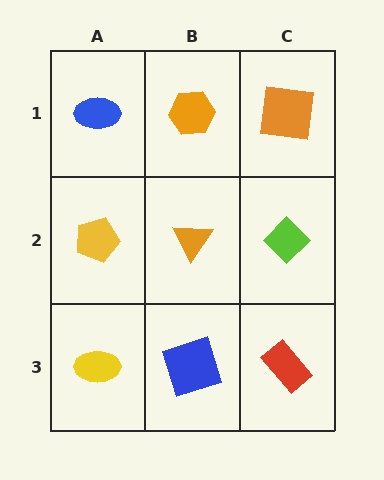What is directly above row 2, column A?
A blue ellipse.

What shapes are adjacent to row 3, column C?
A lime diamond (row 2, column C), a blue square (row 3, column B).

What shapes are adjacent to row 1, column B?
An orange triangle (row 2, column B), a blue ellipse (row 1, column A), an orange square (row 1, column C).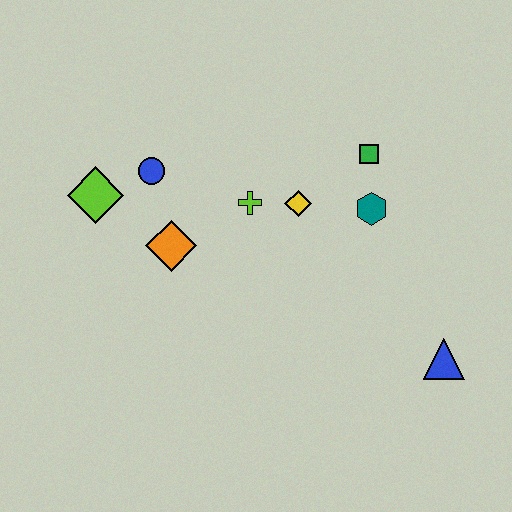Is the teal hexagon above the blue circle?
No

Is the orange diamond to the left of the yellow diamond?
Yes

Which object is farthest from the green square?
The lime diamond is farthest from the green square.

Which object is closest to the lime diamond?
The blue circle is closest to the lime diamond.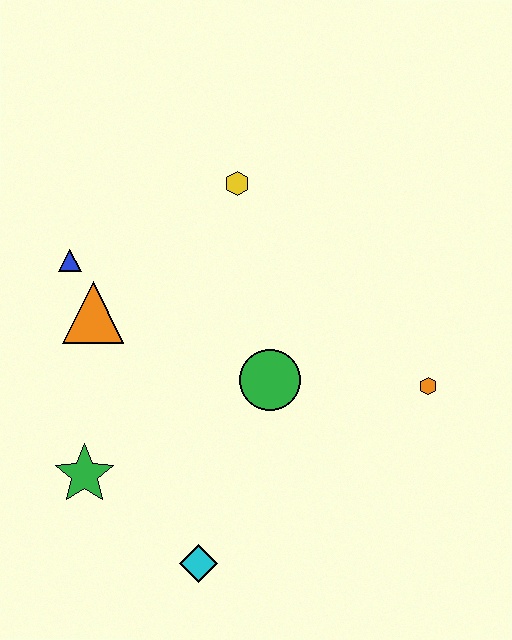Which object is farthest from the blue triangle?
The orange hexagon is farthest from the blue triangle.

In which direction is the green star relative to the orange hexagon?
The green star is to the left of the orange hexagon.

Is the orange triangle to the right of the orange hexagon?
No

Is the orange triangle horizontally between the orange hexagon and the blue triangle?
Yes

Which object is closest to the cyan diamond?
The green star is closest to the cyan diamond.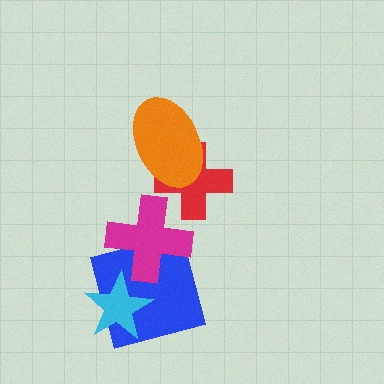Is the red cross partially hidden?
Yes, it is partially covered by another shape.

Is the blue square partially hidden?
Yes, it is partially covered by another shape.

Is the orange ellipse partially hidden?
No, no other shape covers it.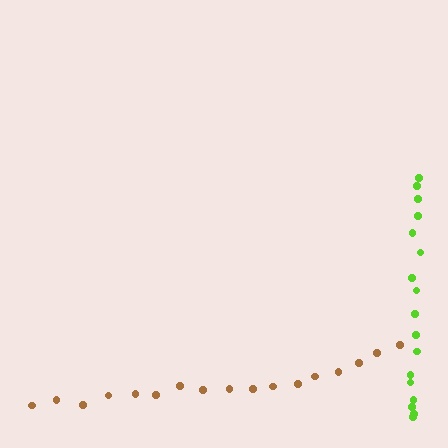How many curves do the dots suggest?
There are 2 distinct paths.